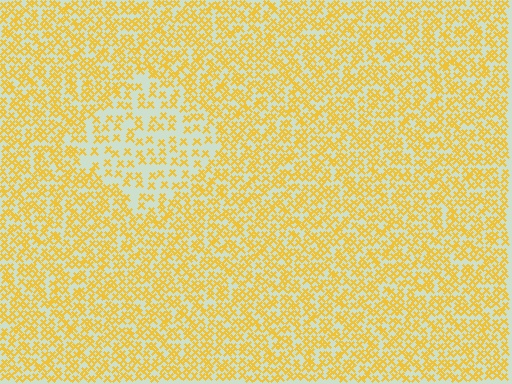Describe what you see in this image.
The image contains small yellow elements arranged at two different densities. A diamond-shaped region is visible where the elements are less densely packed than the surrounding area.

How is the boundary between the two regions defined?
The boundary is defined by a change in element density (approximately 2.0x ratio). All elements are the same color, size, and shape.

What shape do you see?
I see a diamond.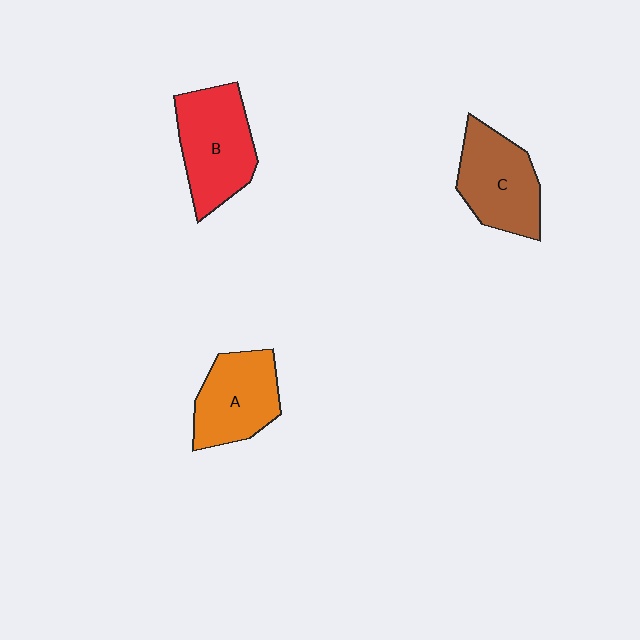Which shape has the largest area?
Shape B (red).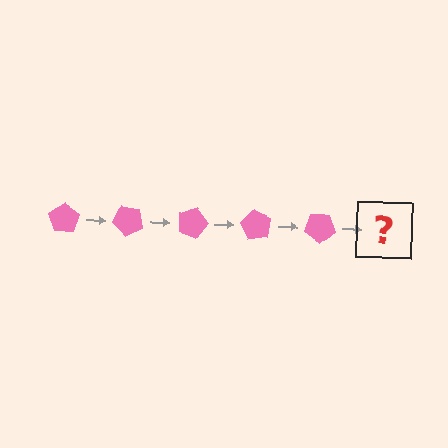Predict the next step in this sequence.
The next step is a pink pentagon rotated 225 degrees.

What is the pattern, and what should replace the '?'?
The pattern is that the pentagon rotates 45 degrees each step. The '?' should be a pink pentagon rotated 225 degrees.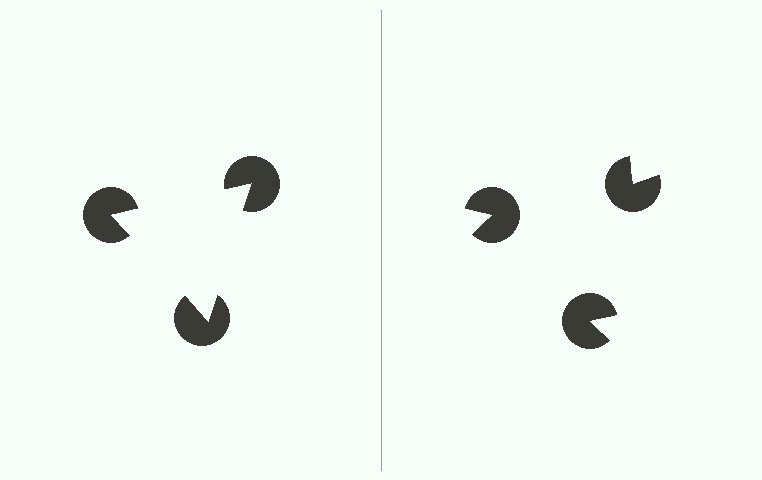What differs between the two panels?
The pac-man discs are positioned identically on both sides; only the wedge orientations differ. On the left they align to a triangle; on the right they are misaligned.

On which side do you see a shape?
An illusory triangle appears on the left side. On the right side the wedge cuts are rotated, so no coherent shape forms.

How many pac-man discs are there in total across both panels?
6 — 3 on each side.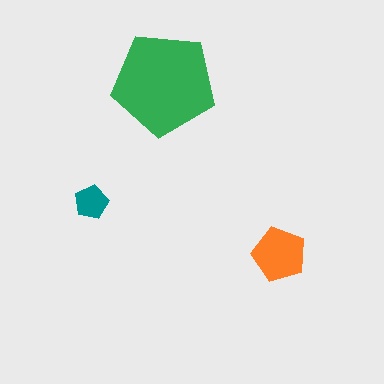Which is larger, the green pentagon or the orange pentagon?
The green one.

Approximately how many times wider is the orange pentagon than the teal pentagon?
About 1.5 times wider.